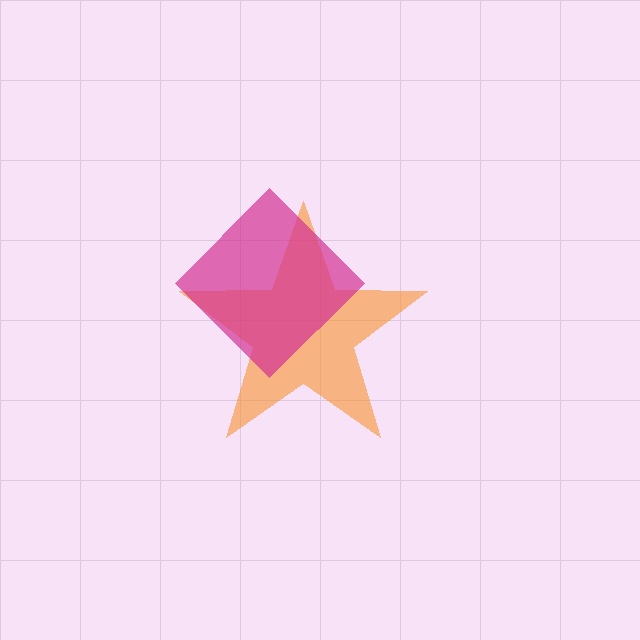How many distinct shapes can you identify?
There are 2 distinct shapes: an orange star, a magenta diamond.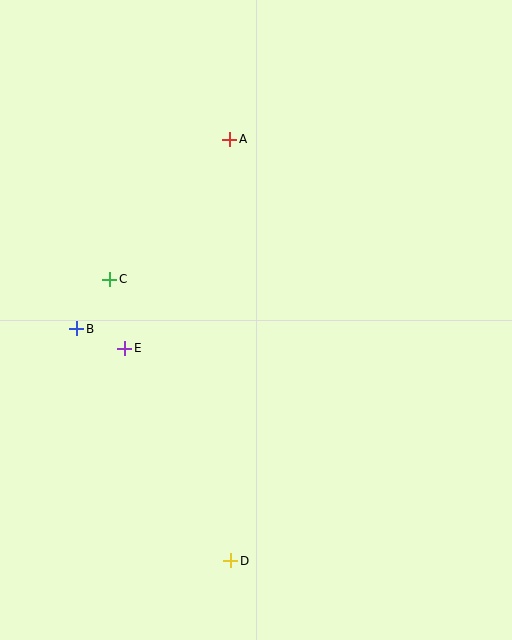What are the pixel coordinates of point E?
Point E is at (125, 348).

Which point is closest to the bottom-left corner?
Point D is closest to the bottom-left corner.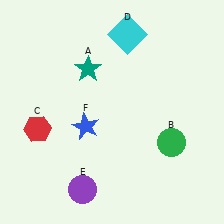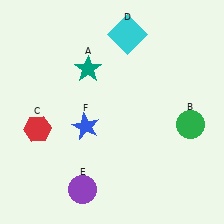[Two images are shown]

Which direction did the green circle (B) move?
The green circle (B) moved right.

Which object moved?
The green circle (B) moved right.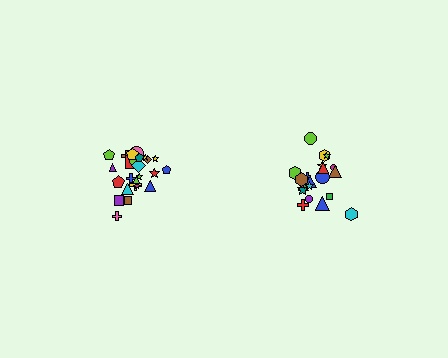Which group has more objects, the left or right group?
The left group.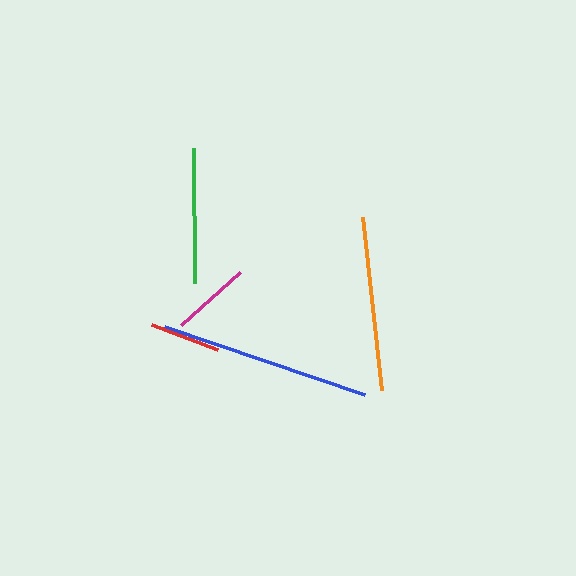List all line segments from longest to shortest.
From longest to shortest: blue, orange, green, magenta, red.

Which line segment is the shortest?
The red line is the shortest at approximately 71 pixels.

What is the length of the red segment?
The red segment is approximately 71 pixels long.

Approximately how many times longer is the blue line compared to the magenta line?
The blue line is approximately 2.7 times the length of the magenta line.